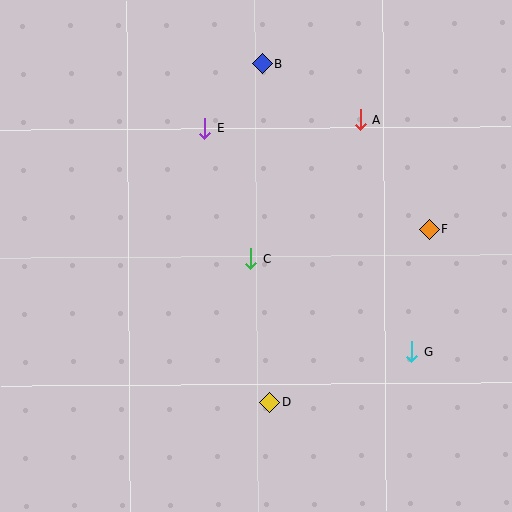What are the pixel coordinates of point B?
Point B is at (262, 64).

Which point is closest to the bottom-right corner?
Point G is closest to the bottom-right corner.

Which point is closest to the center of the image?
Point C at (251, 259) is closest to the center.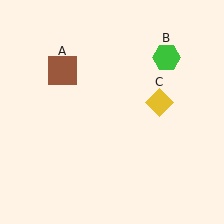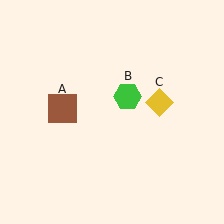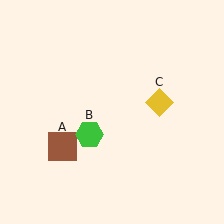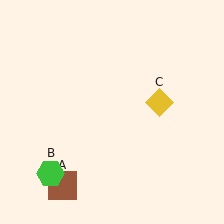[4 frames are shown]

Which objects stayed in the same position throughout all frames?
Yellow diamond (object C) remained stationary.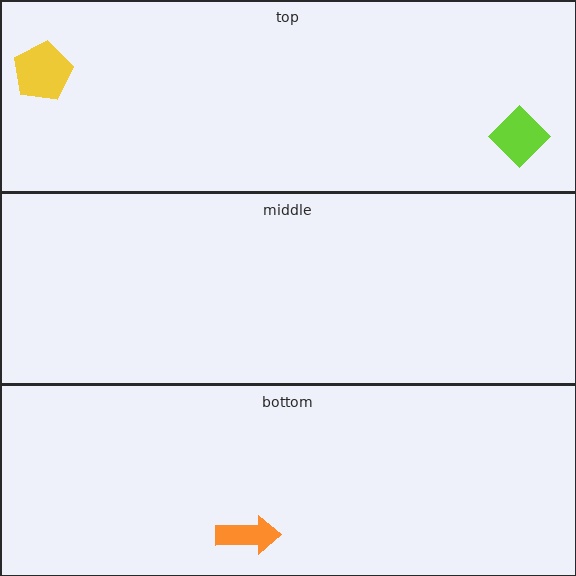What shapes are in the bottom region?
The orange arrow.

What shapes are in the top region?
The lime diamond, the yellow pentagon.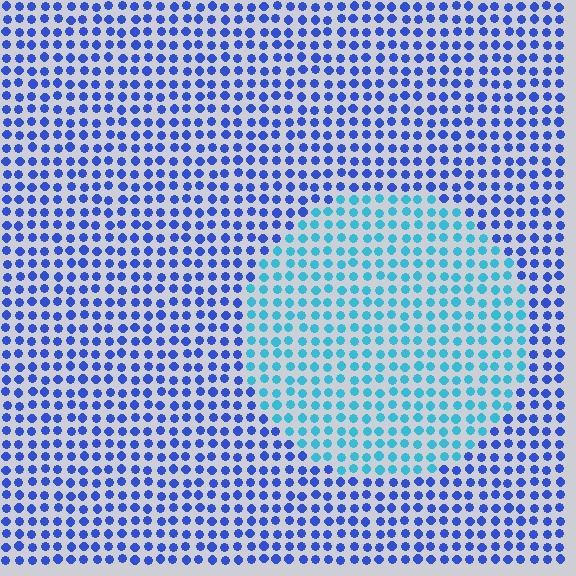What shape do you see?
I see a circle.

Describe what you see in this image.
The image is filled with small blue elements in a uniform arrangement. A circle-shaped region is visible where the elements are tinted to a slightly different hue, forming a subtle color boundary.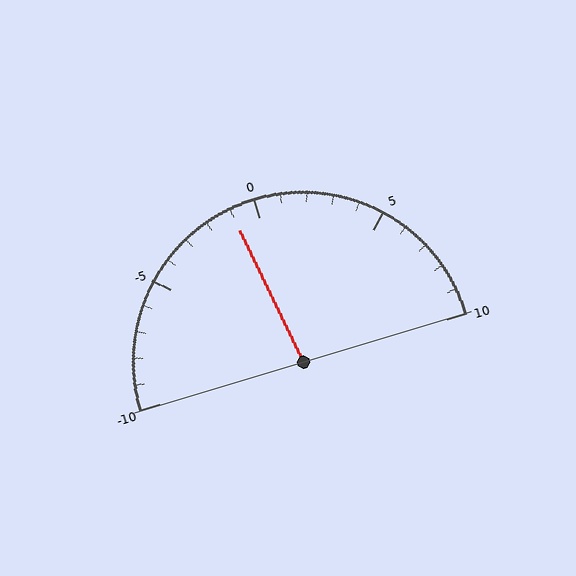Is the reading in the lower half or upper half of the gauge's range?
The reading is in the lower half of the range (-10 to 10).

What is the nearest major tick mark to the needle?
The nearest major tick mark is 0.